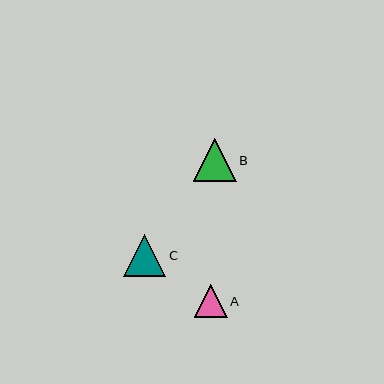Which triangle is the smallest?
Triangle A is the smallest with a size of approximately 32 pixels.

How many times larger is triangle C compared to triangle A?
Triangle C is approximately 1.3 times the size of triangle A.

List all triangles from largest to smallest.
From largest to smallest: B, C, A.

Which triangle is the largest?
Triangle B is the largest with a size of approximately 43 pixels.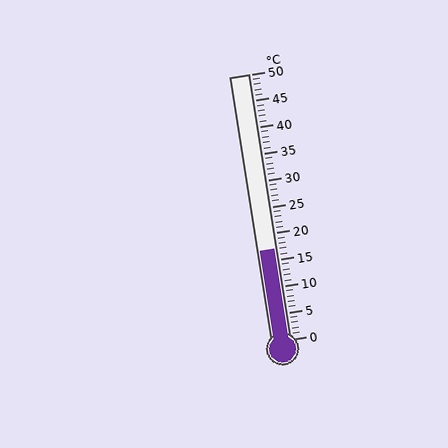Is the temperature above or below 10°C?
The temperature is above 10°C.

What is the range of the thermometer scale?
The thermometer scale ranges from 0°C to 50°C.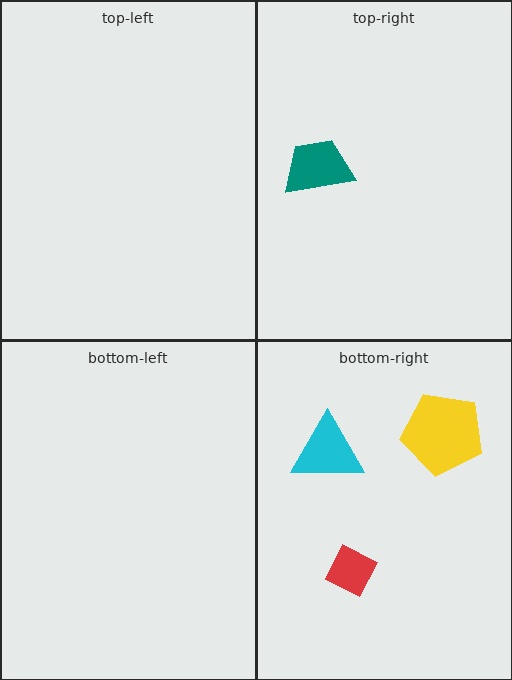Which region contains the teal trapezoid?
The top-right region.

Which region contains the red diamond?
The bottom-right region.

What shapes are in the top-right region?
The teal trapezoid.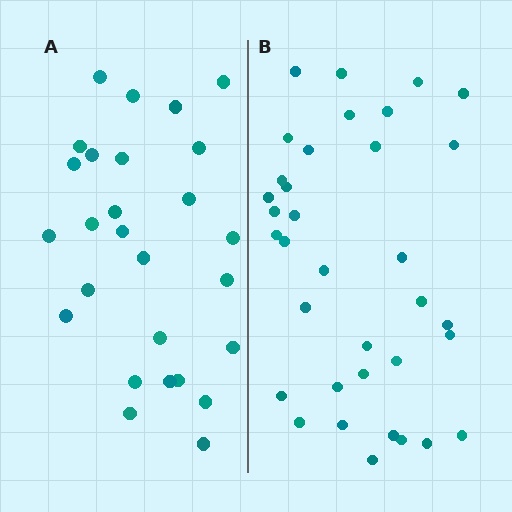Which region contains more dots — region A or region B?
Region B (the right region) has more dots.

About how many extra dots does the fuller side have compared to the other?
Region B has roughly 8 or so more dots than region A.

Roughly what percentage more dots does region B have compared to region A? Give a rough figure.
About 30% more.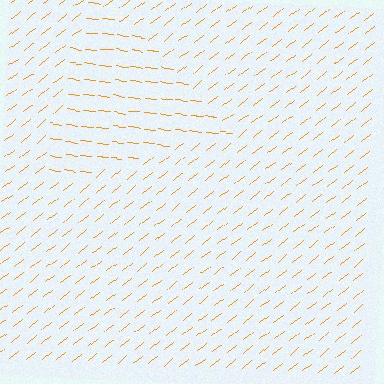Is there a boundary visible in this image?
Yes, there is a texture boundary formed by a change in line orientation.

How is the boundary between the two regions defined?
The boundary is defined purely by a change in line orientation (approximately 45 degrees difference). All lines are the same color and thickness.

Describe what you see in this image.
The image is filled with small orange line segments. A triangle region in the image has lines oriented differently from the surrounding lines, creating a visible texture boundary.